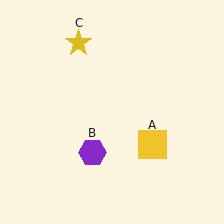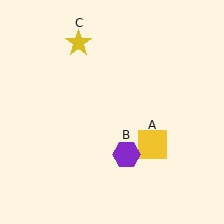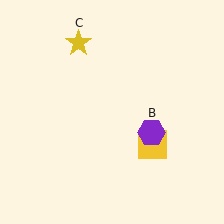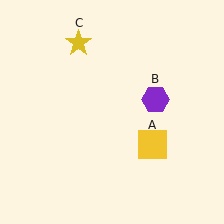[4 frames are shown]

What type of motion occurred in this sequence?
The purple hexagon (object B) rotated counterclockwise around the center of the scene.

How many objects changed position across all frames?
1 object changed position: purple hexagon (object B).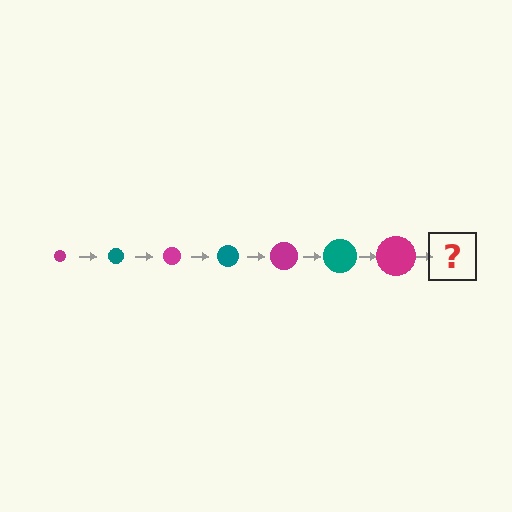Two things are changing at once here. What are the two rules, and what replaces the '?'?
The two rules are that the circle grows larger each step and the color cycles through magenta and teal. The '?' should be a teal circle, larger than the previous one.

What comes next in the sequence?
The next element should be a teal circle, larger than the previous one.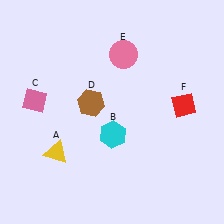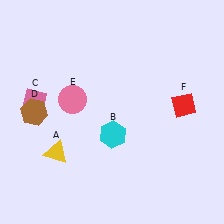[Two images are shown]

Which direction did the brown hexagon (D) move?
The brown hexagon (D) moved left.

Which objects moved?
The objects that moved are: the brown hexagon (D), the pink circle (E).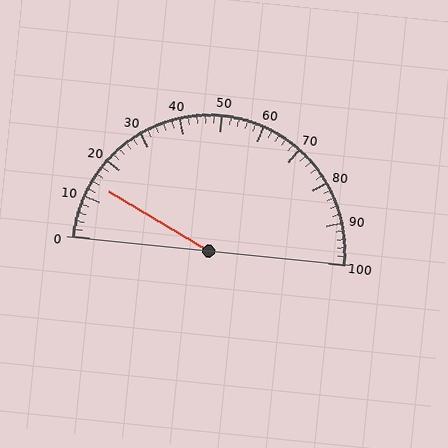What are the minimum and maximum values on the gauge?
The gauge ranges from 0 to 100.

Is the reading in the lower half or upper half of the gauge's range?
The reading is in the lower half of the range (0 to 100).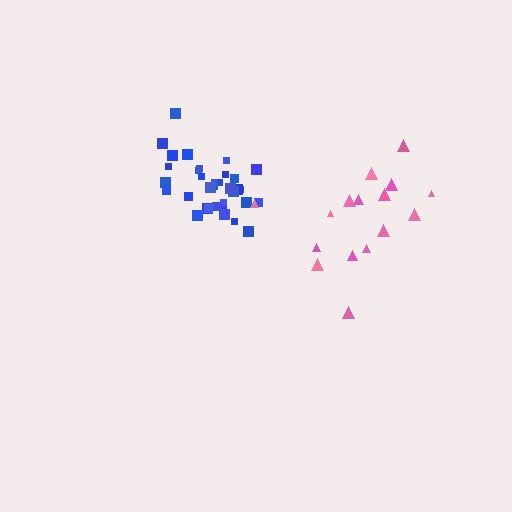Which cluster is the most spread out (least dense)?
Pink.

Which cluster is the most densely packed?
Blue.